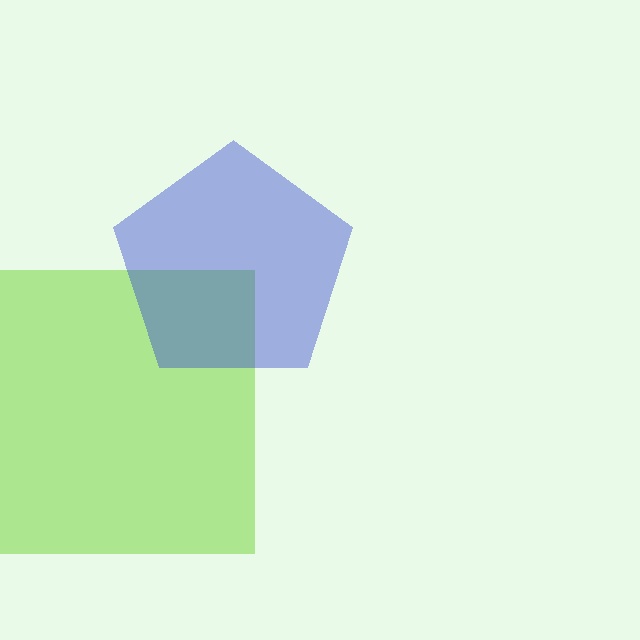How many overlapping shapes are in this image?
There are 2 overlapping shapes in the image.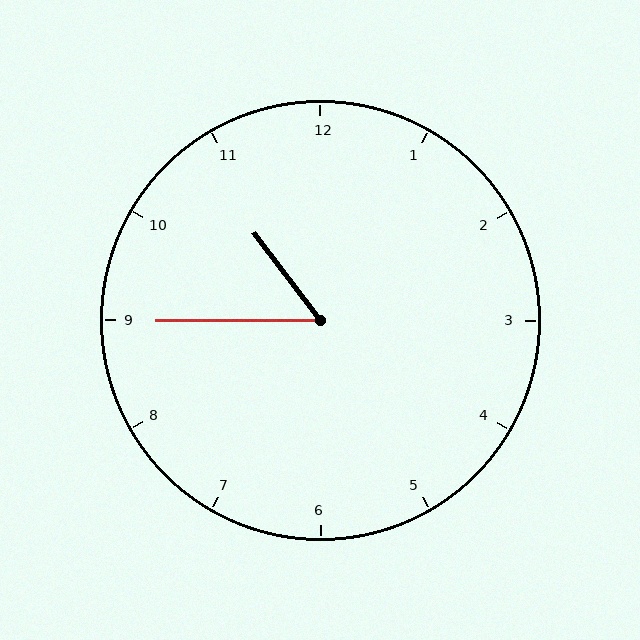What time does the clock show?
10:45.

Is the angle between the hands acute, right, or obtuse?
It is acute.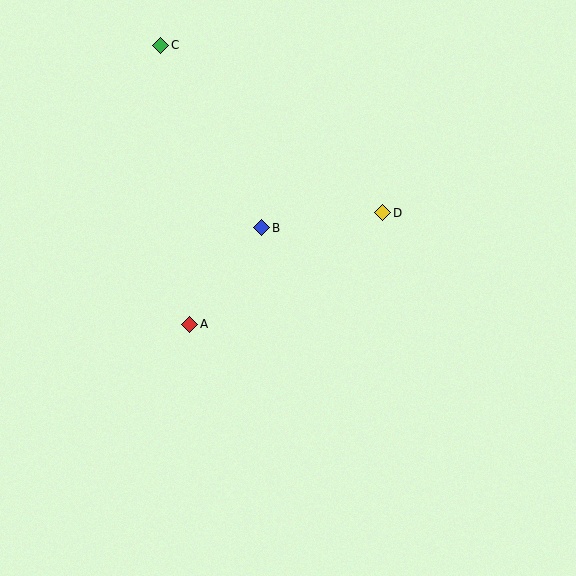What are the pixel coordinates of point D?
Point D is at (383, 213).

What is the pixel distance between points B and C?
The distance between B and C is 209 pixels.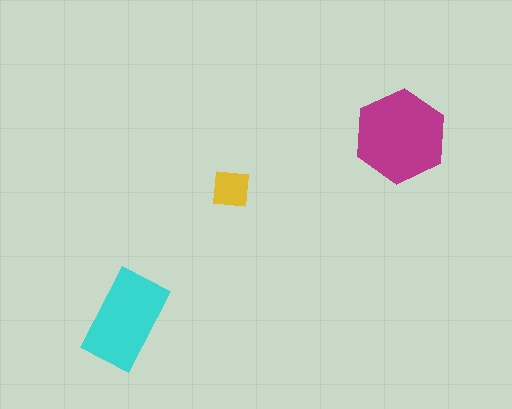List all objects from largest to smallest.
The magenta hexagon, the cyan rectangle, the yellow square.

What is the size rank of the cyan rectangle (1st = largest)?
2nd.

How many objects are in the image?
There are 3 objects in the image.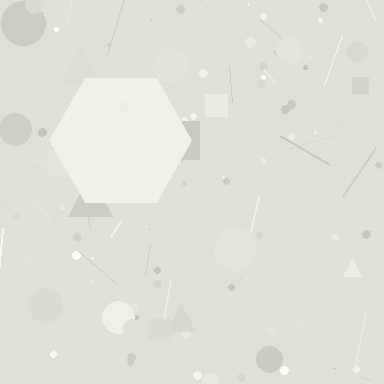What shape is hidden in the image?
A hexagon is hidden in the image.